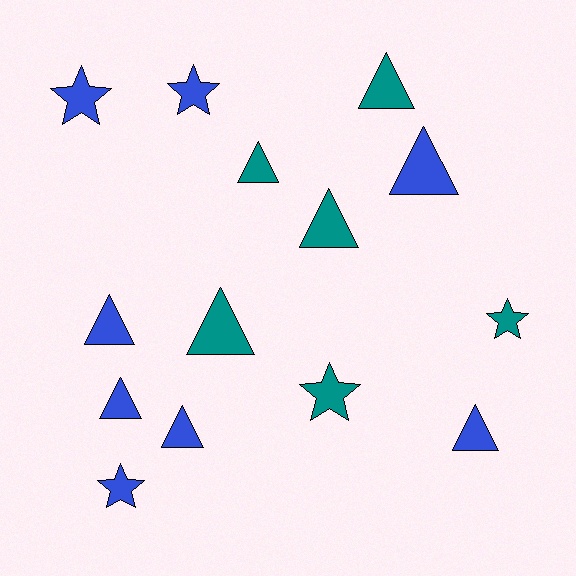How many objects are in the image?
There are 14 objects.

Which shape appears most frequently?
Triangle, with 9 objects.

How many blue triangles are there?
There are 5 blue triangles.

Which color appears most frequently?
Blue, with 8 objects.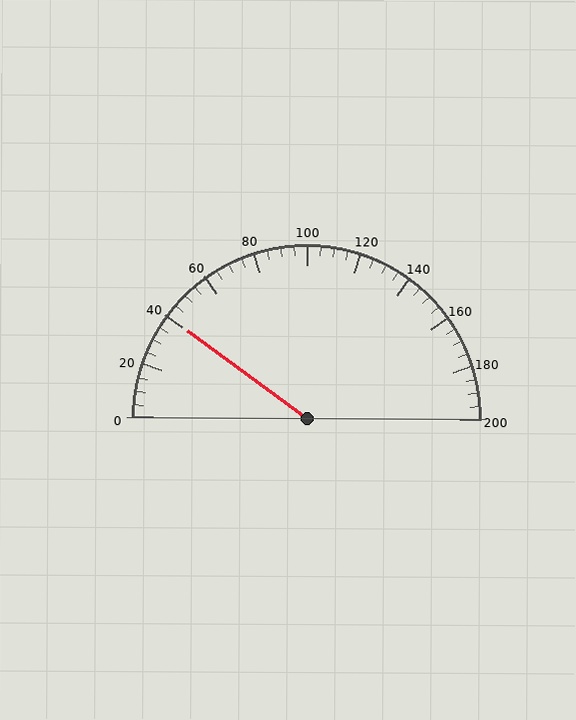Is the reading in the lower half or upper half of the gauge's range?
The reading is in the lower half of the range (0 to 200).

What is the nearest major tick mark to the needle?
The nearest major tick mark is 40.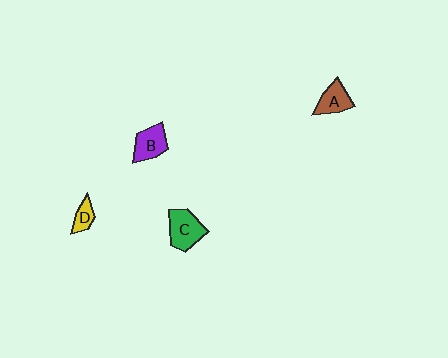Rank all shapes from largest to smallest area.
From largest to smallest: C (green), B (purple), A (brown), D (yellow).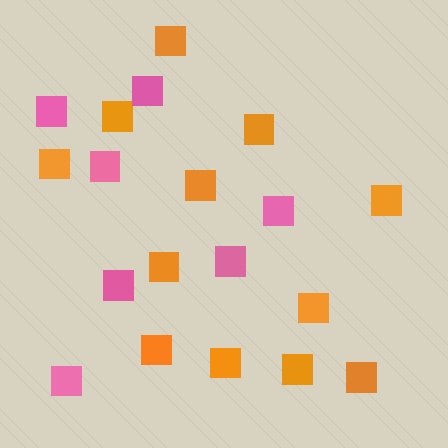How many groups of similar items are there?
There are 2 groups: one group of orange squares (12) and one group of pink squares (7).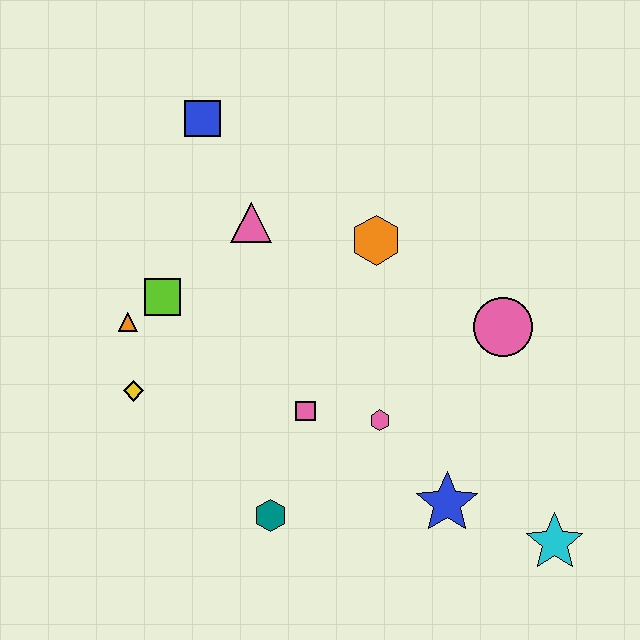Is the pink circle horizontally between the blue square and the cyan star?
Yes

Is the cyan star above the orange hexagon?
No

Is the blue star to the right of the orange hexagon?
Yes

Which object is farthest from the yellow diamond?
The cyan star is farthest from the yellow diamond.